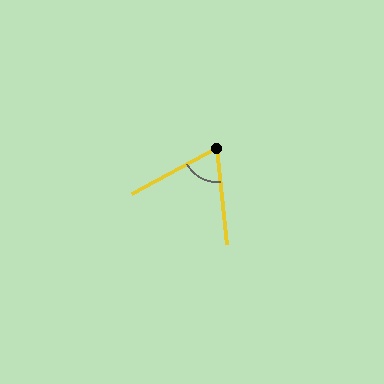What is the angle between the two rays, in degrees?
Approximately 67 degrees.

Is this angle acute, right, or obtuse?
It is acute.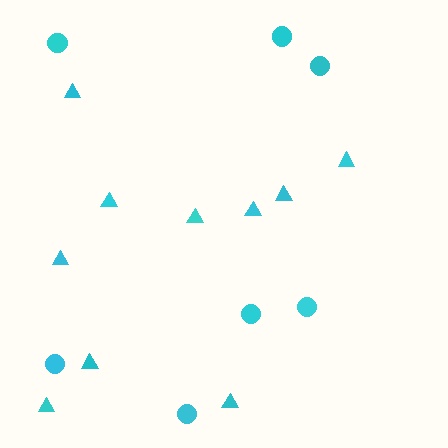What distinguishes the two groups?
There are 2 groups: one group of triangles (10) and one group of circles (7).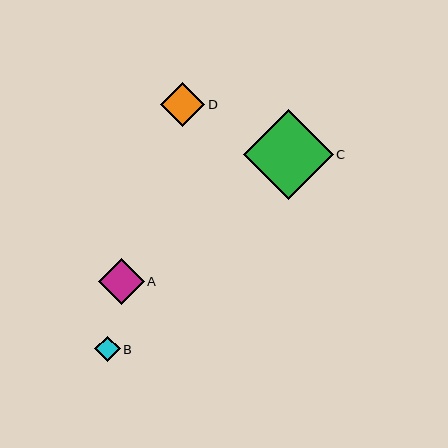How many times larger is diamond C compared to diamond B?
Diamond C is approximately 3.5 times the size of diamond B.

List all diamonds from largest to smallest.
From largest to smallest: C, A, D, B.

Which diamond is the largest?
Diamond C is the largest with a size of approximately 90 pixels.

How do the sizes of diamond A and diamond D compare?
Diamond A and diamond D are approximately the same size.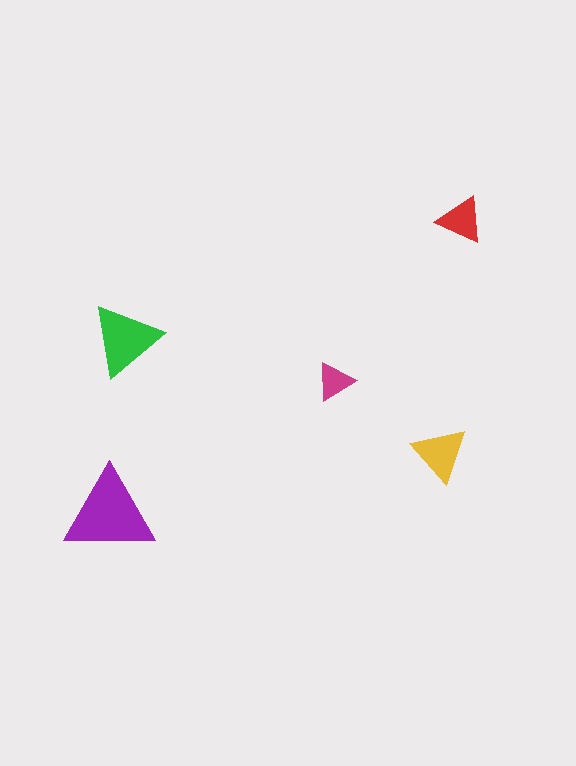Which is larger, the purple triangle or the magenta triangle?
The purple one.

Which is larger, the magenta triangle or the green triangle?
The green one.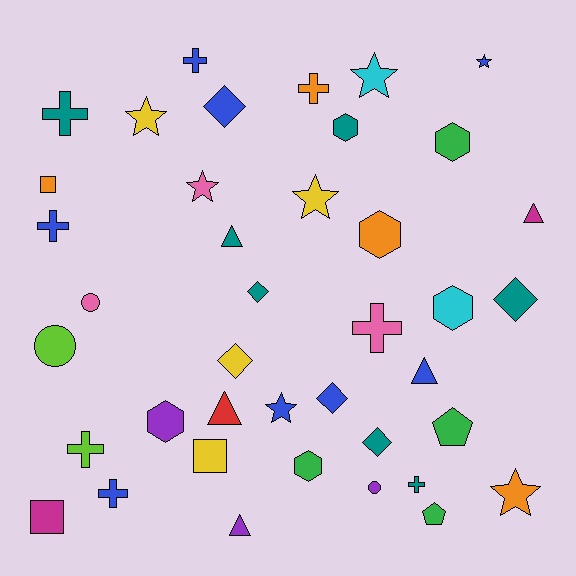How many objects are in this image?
There are 40 objects.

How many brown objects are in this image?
There are no brown objects.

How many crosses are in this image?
There are 8 crosses.